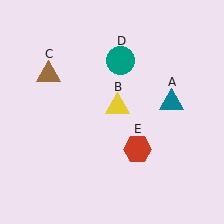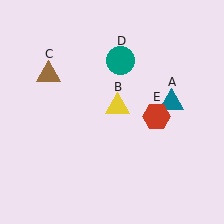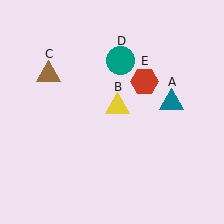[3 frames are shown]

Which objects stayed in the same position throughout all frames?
Teal triangle (object A) and yellow triangle (object B) and brown triangle (object C) and teal circle (object D) remained stationary.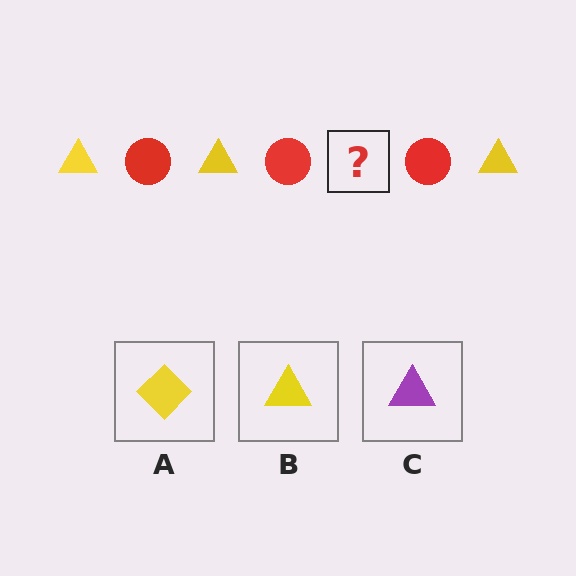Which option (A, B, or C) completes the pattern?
B.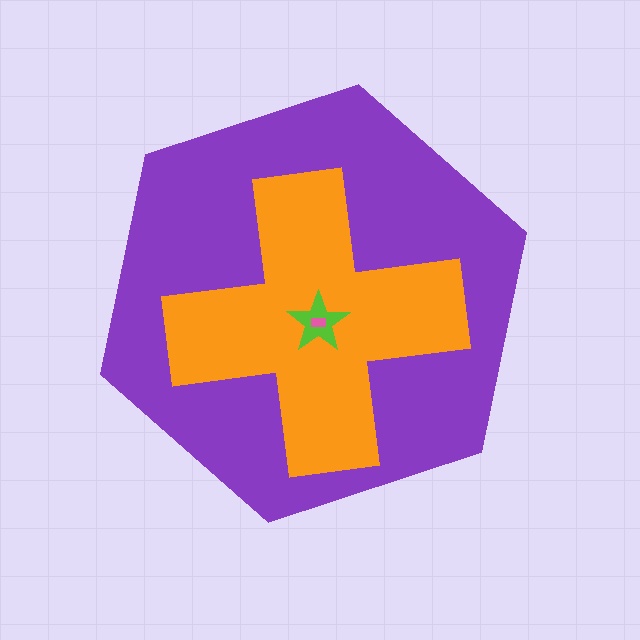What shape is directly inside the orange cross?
The lime star.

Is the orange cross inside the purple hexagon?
Yes.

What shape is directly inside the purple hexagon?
The orange cross.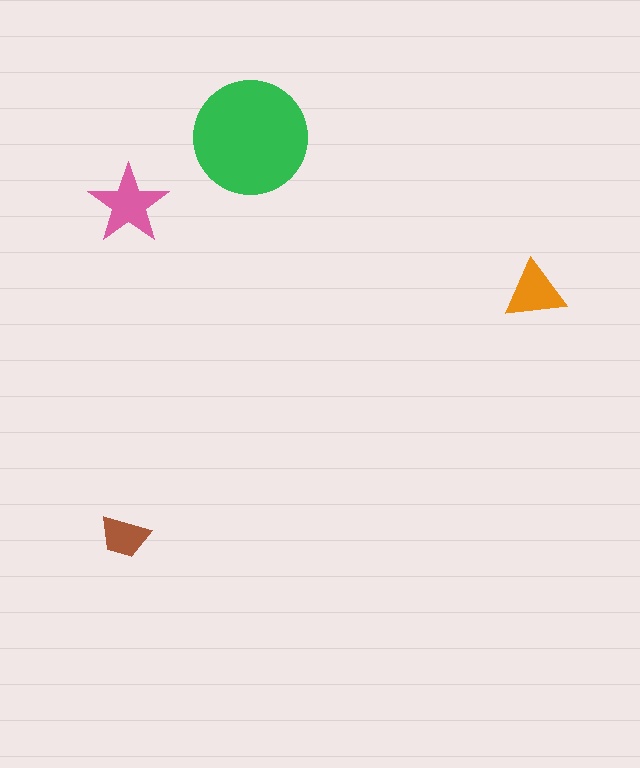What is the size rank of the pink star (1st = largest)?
2nd.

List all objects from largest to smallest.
The green circle, the pink star, the orange triangle, the brown trapezoid.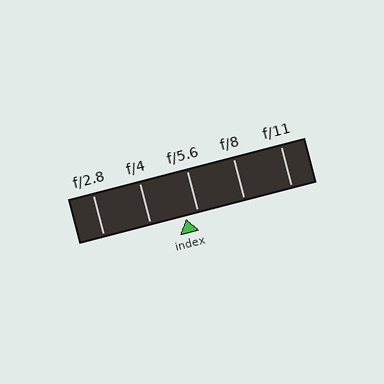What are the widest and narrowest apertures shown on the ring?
The widest aperture shown is f/2.8 and the narrowest is f/11.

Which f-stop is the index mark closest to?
The index mark is closest to f/5.6.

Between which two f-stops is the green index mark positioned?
The index mark is between f/4 and f/5.6.